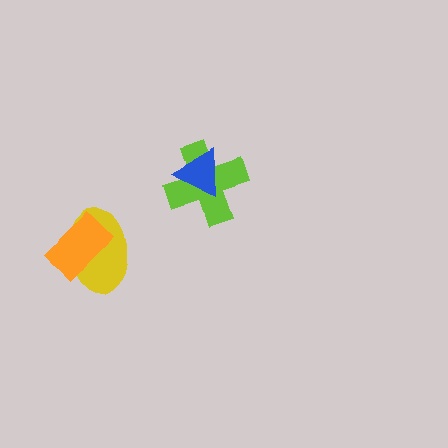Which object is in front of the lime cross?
The blue triangle is in front of the lime cross.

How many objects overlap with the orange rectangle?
1 object overlaps with the orange rectangle.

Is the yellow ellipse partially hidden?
Yes, it is partially covered by another shape.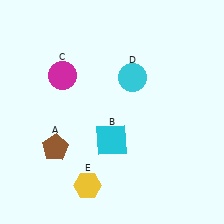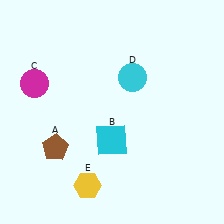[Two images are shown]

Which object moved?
The magenta circle (C) moved left.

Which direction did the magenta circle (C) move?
The magenta circle (C) moved left.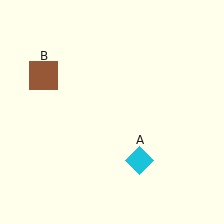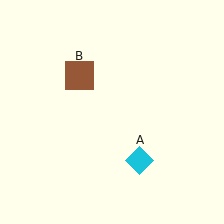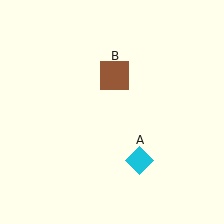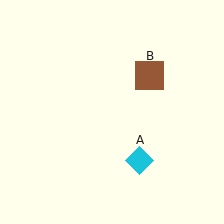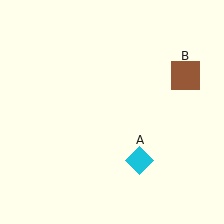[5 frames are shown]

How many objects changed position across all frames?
1 object changed position: brown square (object B).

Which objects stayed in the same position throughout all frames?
Cyan diamond (object A) remained stationary.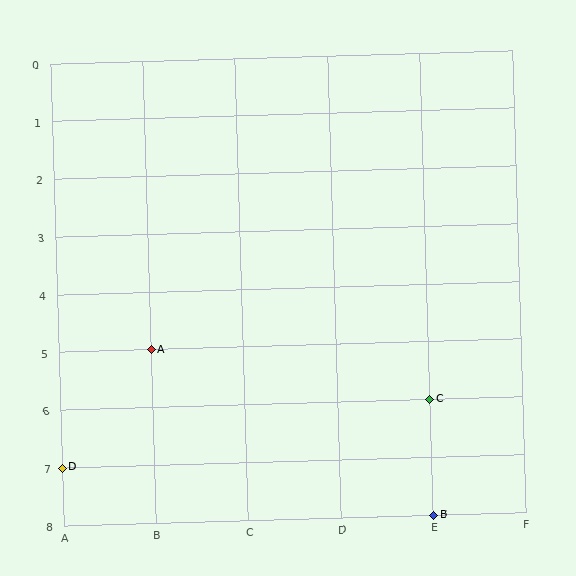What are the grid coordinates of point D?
Point D is at grid coordinates (A, 7).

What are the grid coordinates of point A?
Point A is at grid coordinates (B, 5).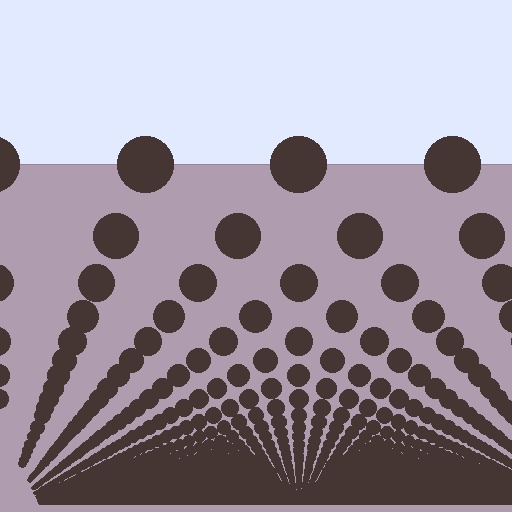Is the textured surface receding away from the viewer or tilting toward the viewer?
The surface appears to tilt toward the viewer. Texture elements get larger and sparser toward the top.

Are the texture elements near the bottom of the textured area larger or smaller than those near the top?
Smaller. The gradient is inverted — elements near the bottom are smaller and denser.